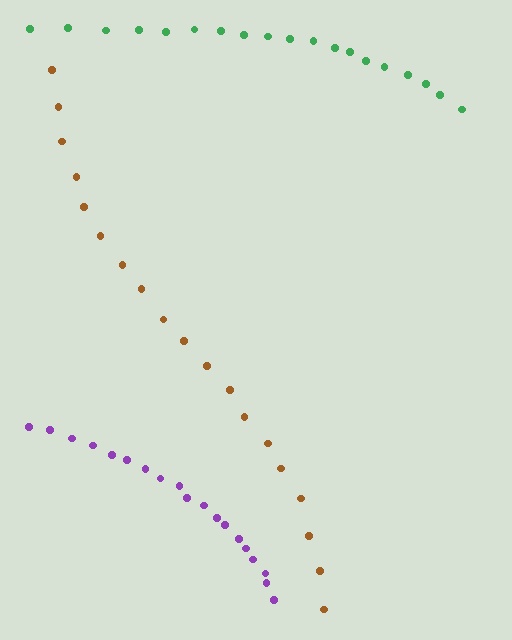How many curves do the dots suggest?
There are 3 distinct paths.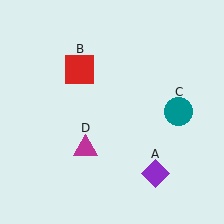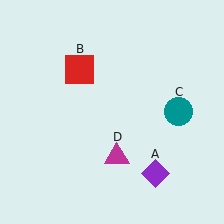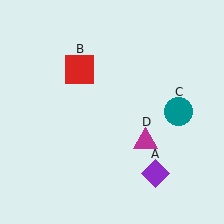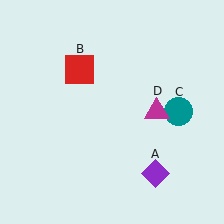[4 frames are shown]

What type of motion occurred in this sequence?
The magenta triangle (object D) rotated counterclockwise around the center of the scene.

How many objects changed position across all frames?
1 object changed position: magenta triangle (object D).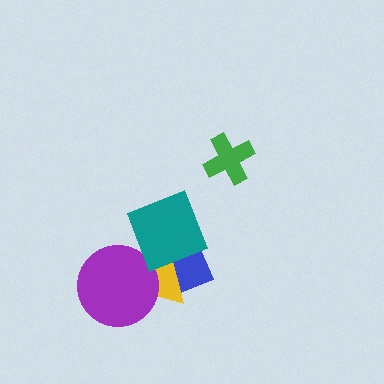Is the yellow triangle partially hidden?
Yes, it is partially covered by another shape.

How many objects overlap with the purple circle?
2 objects overlap with the purple circle.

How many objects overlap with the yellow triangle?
3 objects overlap with the yellow triangle.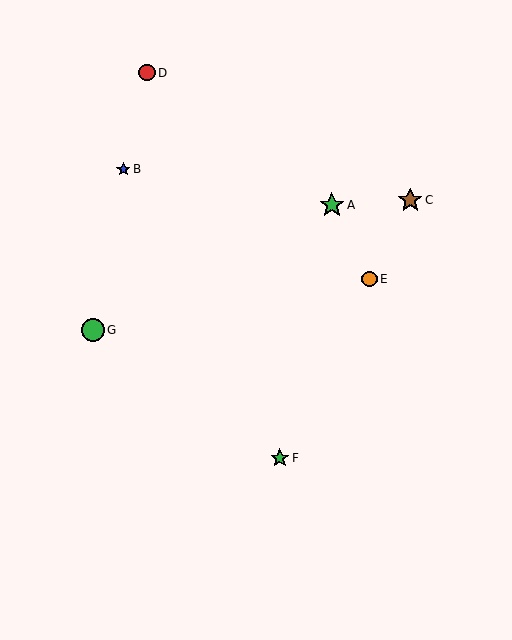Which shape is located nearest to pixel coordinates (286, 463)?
The green star (labeled F) at (280, 458) is nearest to that location.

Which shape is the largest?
The green star (labeled A) is the largest.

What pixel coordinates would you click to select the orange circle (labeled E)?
Click at (369, 279) to select the orange circle E.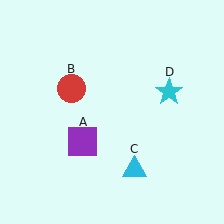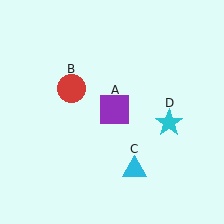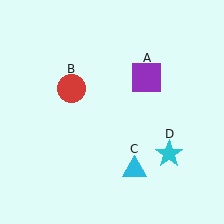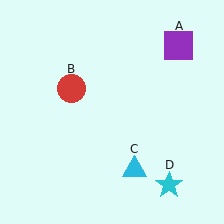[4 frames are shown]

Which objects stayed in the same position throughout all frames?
Red circle (object B) and cyan triangle (object C) remained stationary.